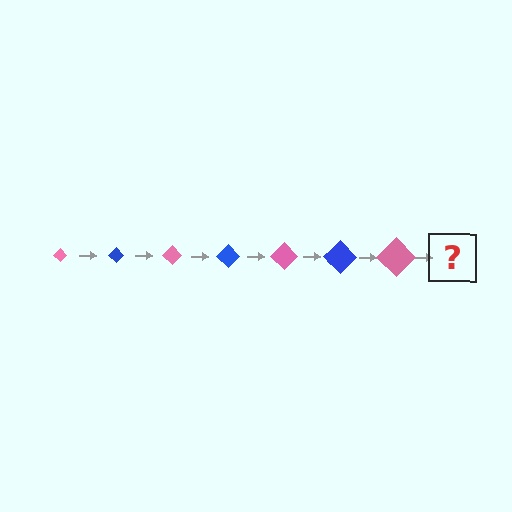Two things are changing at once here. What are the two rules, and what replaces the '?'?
The two rules are that the diamond grows larger each step and the color cycles through pink and blue. The '?' should be a blue diamond, larger than the previous one.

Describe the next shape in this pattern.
It should be a blue diamond, larger than the previous one.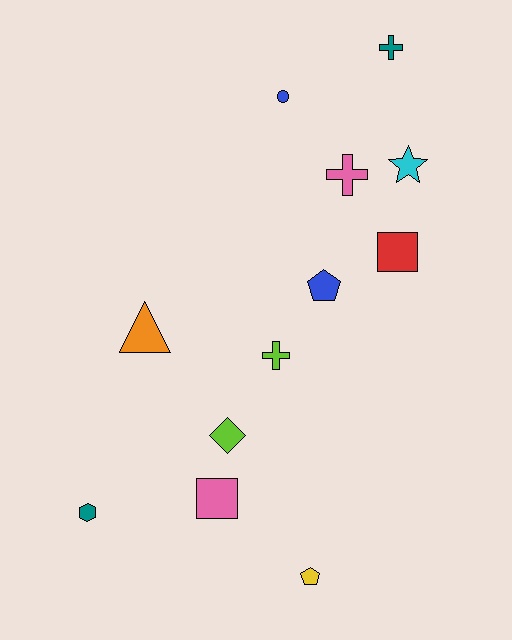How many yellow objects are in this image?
There is 1 yellow object.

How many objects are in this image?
There are 12 objects.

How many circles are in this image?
There is 1 circle.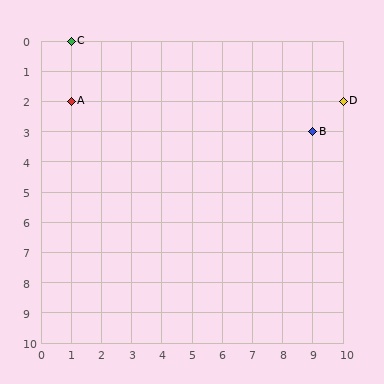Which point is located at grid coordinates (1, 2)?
Point A is at (1, 2).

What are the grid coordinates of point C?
Point C is at grid coordinates (1, 0).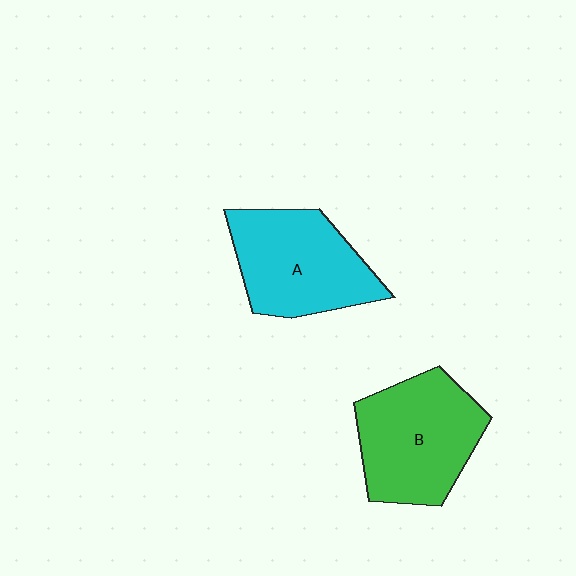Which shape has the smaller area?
Shape A (cyan).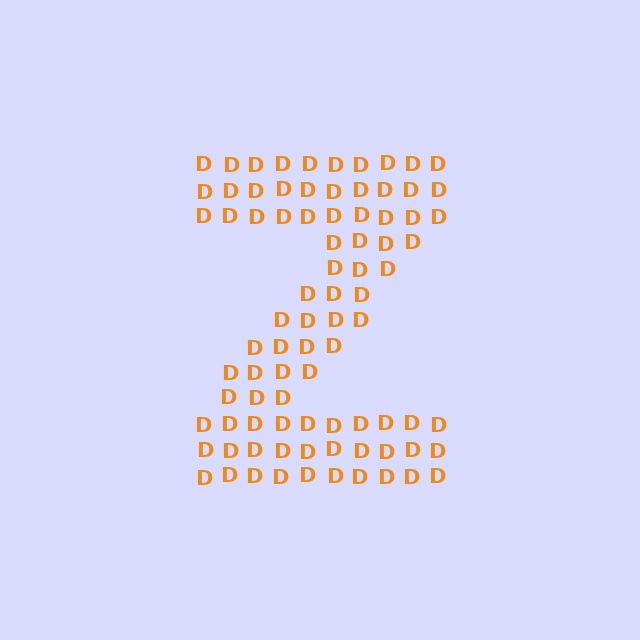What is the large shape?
The large shape is the letter Z.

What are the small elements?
The small elements are letter D's.